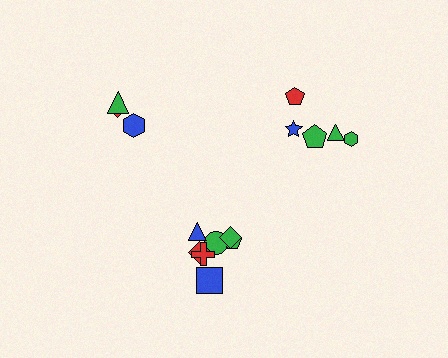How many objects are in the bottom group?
There are 7 objects.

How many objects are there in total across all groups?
There are 15 objects.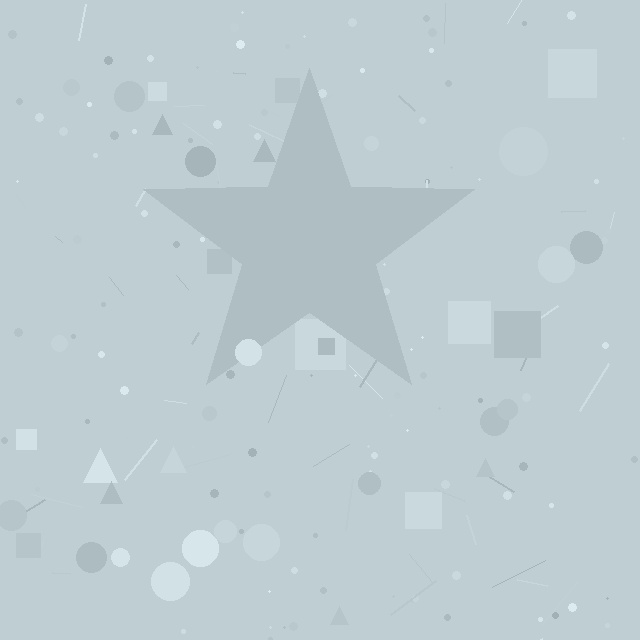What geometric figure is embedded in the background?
A star is embedded in the background.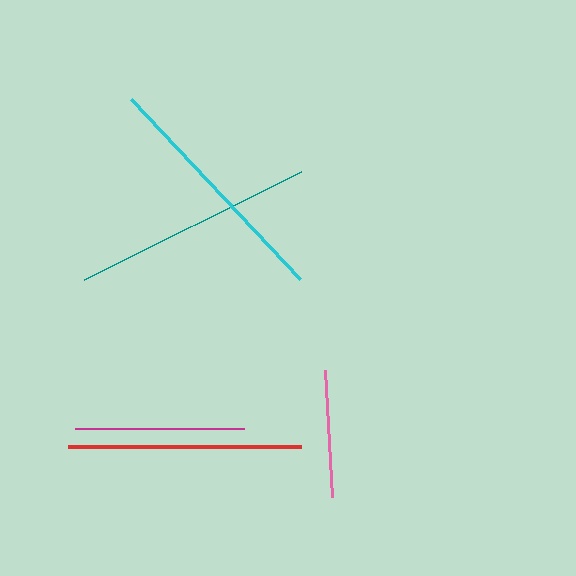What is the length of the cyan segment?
The cyan segment is approximately 247 pixels long.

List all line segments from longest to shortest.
From longest to shortest: cyan, teal, red, magenta, pink.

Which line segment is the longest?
The cyan line is the longest at approximately 247 pixels.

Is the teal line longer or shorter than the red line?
The teal line is longer than the red line.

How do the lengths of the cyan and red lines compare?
The cyan and red lines are approximately the same length.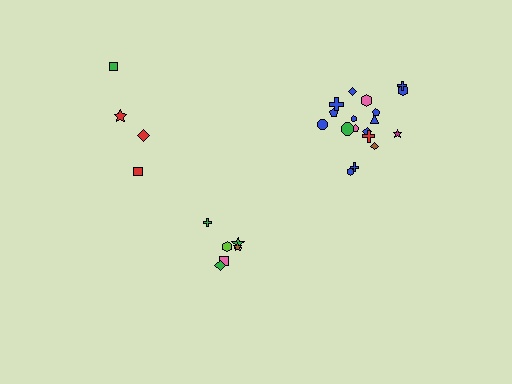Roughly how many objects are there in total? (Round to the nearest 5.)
Roughly 30 objects in total.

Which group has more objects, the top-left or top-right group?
The top-right group.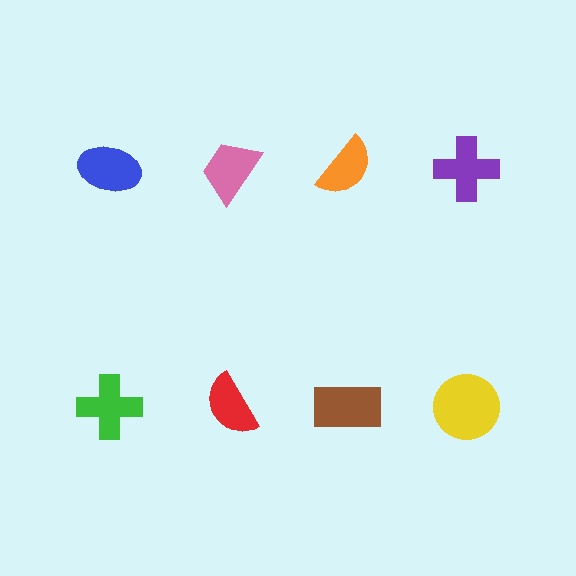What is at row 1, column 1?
A blue ellipse.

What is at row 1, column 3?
An orange semicircle.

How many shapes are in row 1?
4 shapes.